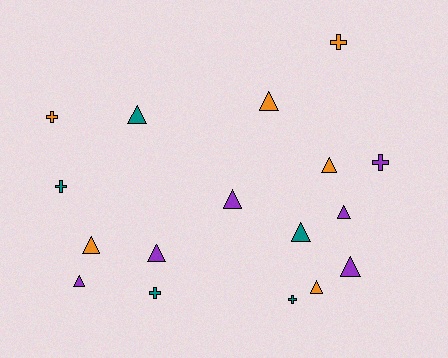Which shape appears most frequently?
Triangle, with 11 objects.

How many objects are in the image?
There are 17 objects.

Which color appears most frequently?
Orange, with 6 objects.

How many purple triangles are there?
There are 5 purple triangles.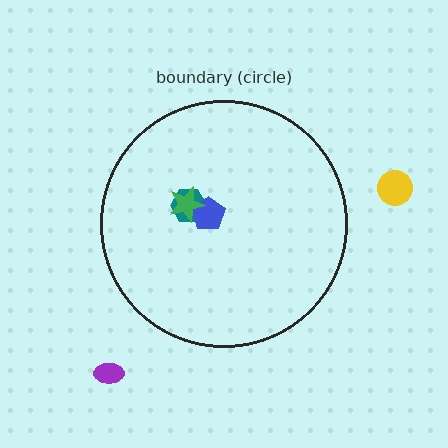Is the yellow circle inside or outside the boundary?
Outside.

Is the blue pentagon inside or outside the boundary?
Inside.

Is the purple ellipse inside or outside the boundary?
Outside.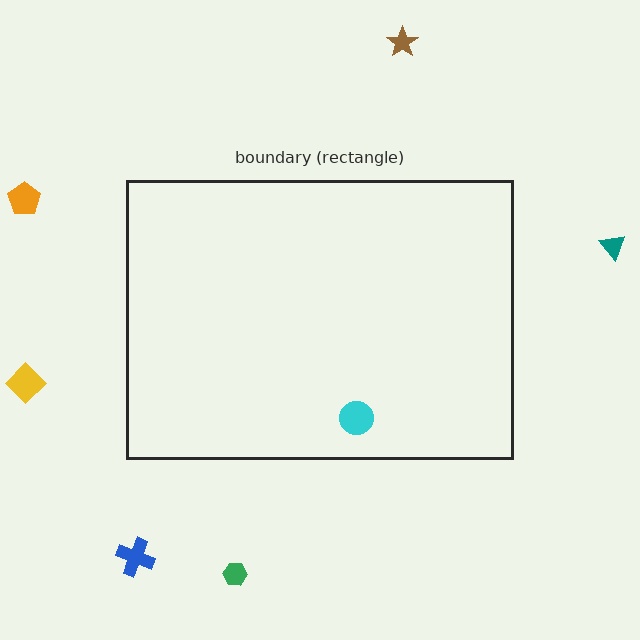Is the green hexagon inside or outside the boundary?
Outside.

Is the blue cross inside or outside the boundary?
Outside.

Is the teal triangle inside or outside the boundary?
Outside.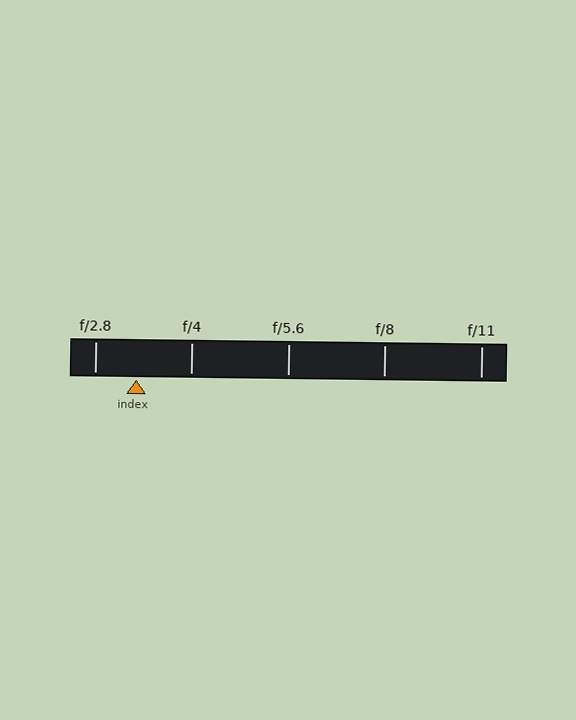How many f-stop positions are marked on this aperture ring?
There are 5 f-stop positions marked.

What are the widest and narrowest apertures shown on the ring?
The widest aperture shown is f/2.8 and the narrowest is f/11.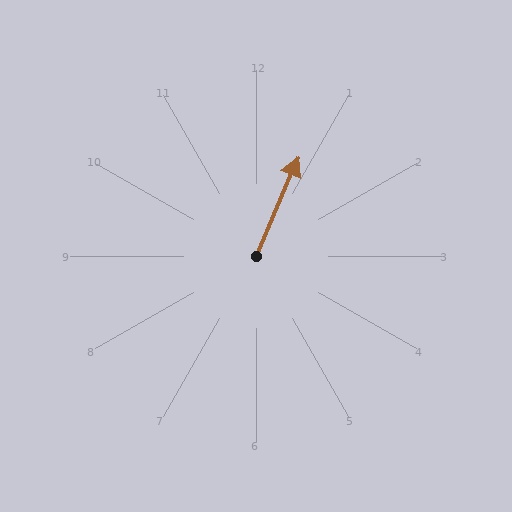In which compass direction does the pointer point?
Northeast.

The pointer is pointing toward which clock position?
Roughly 1 o'clock.